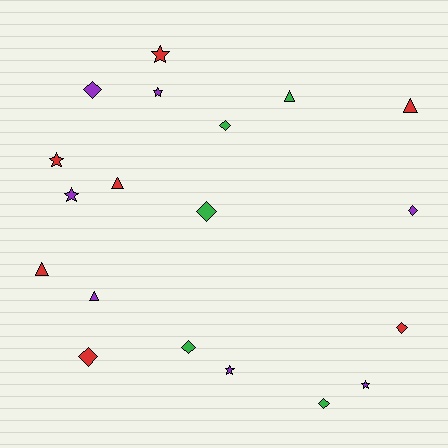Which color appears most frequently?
Purple, with 7 objects.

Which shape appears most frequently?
Diamond, with 8 objects.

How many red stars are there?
There are 2 red stars.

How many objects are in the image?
There are 19 objects.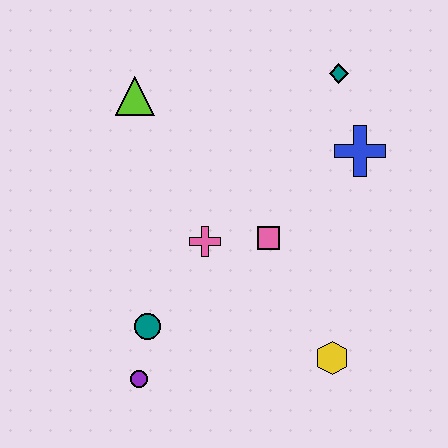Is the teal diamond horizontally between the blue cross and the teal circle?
Yes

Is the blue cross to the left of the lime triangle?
No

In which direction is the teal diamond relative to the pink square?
The teal diamond is above the pink square.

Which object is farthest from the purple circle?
The teal diamond is farthest from the purple circle.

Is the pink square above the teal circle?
Yes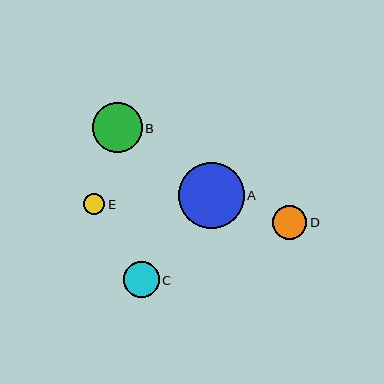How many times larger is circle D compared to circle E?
Circle D is approximately 1.6 times the size of circle E.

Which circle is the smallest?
Circle E is the smallest with a size of approximately 22 pixels.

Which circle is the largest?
Circle A is the largest with a size of approximately 66 pixels.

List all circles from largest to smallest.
From largest to smallest: A, B, C, D, E.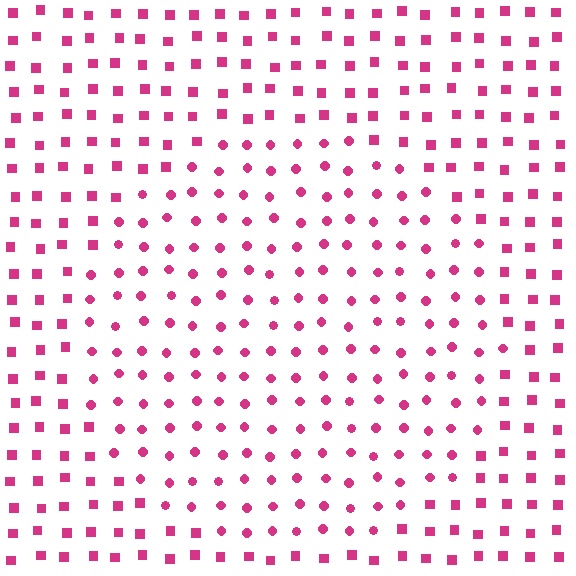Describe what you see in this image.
The image is filled with small magenta elements arranged in a uniform grid. A circle-shaped region contains circles, while the surrounding area contains squares. The boundary is defined purely by the change in element shape.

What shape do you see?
I see a circle.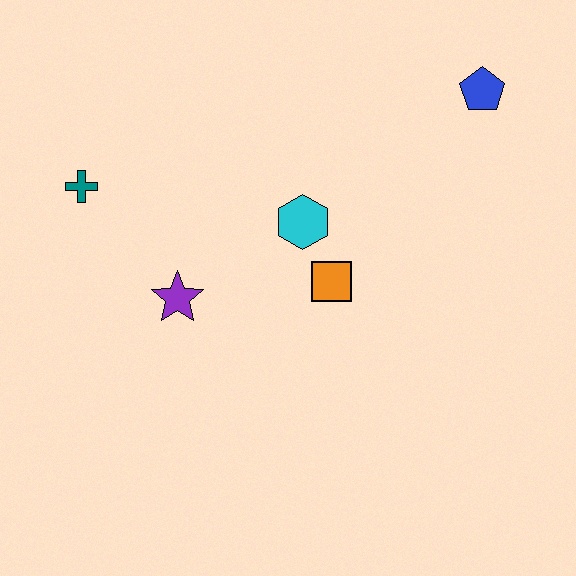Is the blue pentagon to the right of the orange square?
Yes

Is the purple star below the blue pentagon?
Yes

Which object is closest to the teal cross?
The purple star is closest to the teal cross.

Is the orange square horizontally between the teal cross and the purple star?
No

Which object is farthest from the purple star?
The blue pentagon is farthest from the purple star.